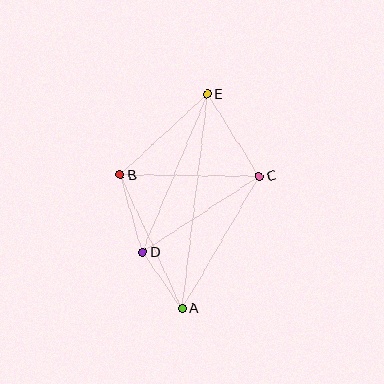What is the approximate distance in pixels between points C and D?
The distance between C and D is approximately 139 pixels.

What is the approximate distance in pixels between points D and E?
The distance between D and E is approximately 170 pixels.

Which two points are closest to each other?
Points A and D are closest to each other.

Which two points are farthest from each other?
Points A and E are farthest from each other.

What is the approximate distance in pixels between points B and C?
The distance between B and C is approximately 139 pixels.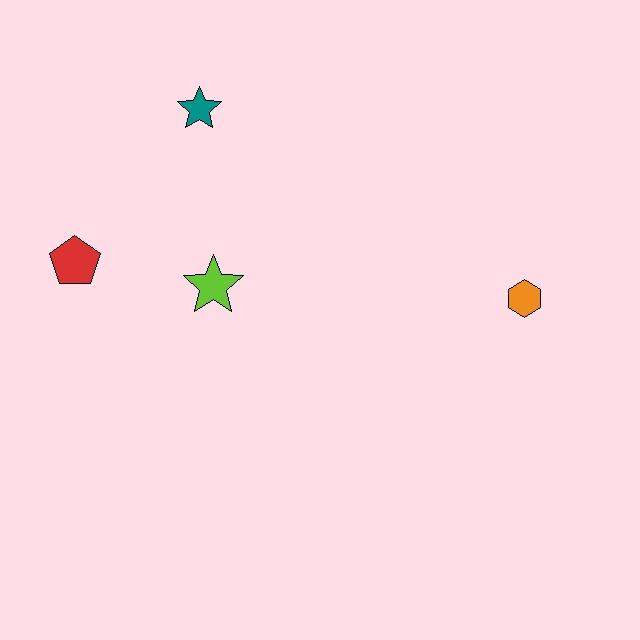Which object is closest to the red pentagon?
The lime star is closest to the red pentagon.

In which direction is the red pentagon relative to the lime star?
The red pentagon is to the left of the lime star.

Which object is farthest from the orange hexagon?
The red pentagon is farthest from the orange hexagon.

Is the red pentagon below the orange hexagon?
No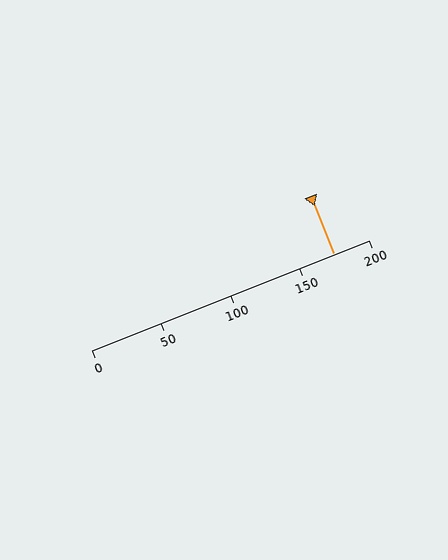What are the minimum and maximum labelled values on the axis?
The axis runs from 0 to 200.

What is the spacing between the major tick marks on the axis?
The major ticks are spaced 50 apart.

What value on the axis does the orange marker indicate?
The marker indicates approximately 175.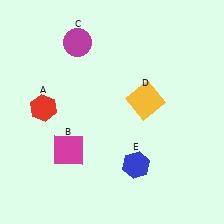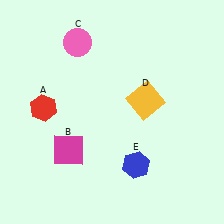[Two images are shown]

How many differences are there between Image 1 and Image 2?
There is 1 difference between the two images.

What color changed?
The circle (C) changed from magenta in Image 1 to pink in Image 2.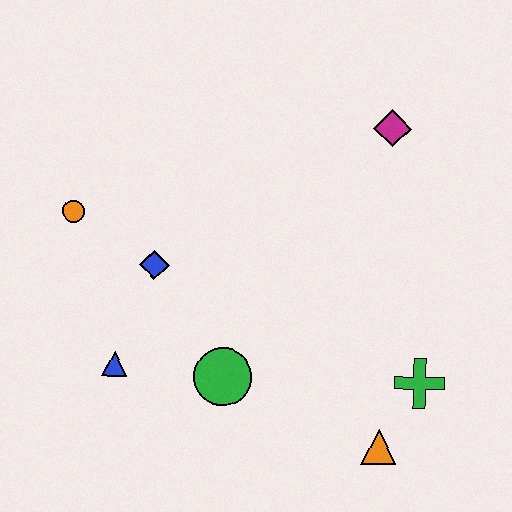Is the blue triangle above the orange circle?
No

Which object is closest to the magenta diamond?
The green cross is closest to the magenta diamond.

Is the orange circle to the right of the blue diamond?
No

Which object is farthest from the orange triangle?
The orange circle is farthest from the orange triangle.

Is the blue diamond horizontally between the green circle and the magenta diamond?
No